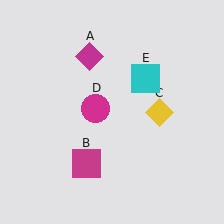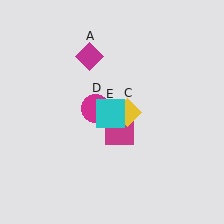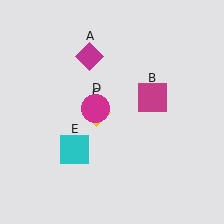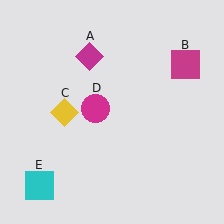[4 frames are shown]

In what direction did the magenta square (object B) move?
The magenta square (object B) moved up and to the right.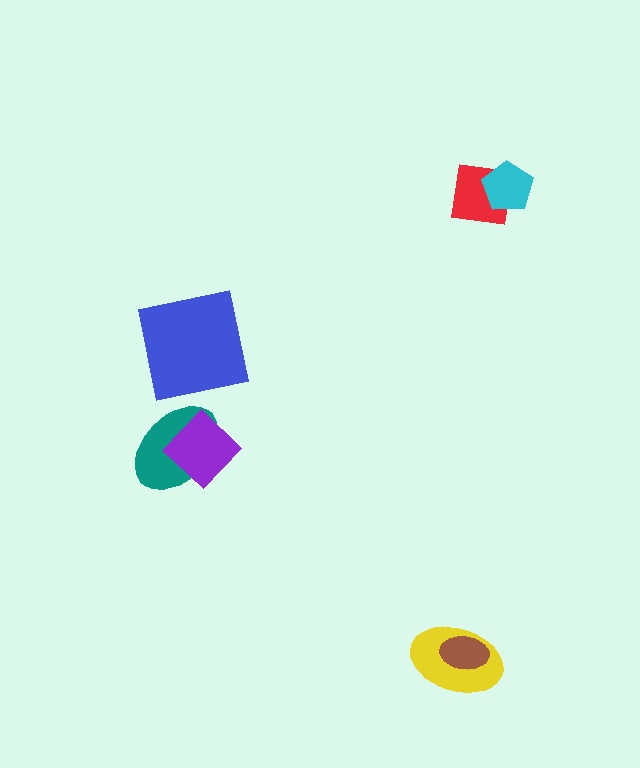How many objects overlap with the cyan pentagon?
1 object overlaps with the cyan pentagon.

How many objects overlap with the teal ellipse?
1 object overlaps with the teal ellipse.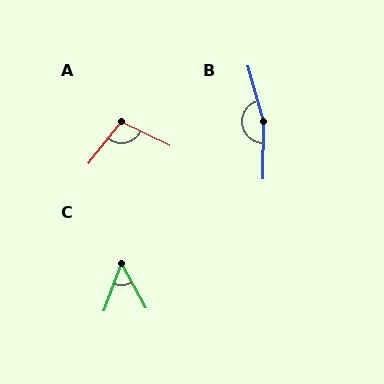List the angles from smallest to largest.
C (49°), A (103°), B (164°).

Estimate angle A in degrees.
Approximately 103 degrees.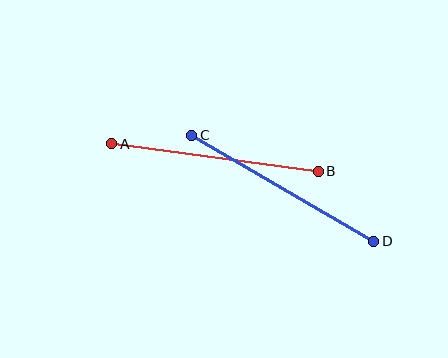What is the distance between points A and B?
The distance is approximately 208 pixels.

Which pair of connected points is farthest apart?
Points C and D are farthest apart.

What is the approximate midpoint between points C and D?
The midpoint is at approximately (283, 188) pixels.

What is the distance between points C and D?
The distance is approximately 211 pixels.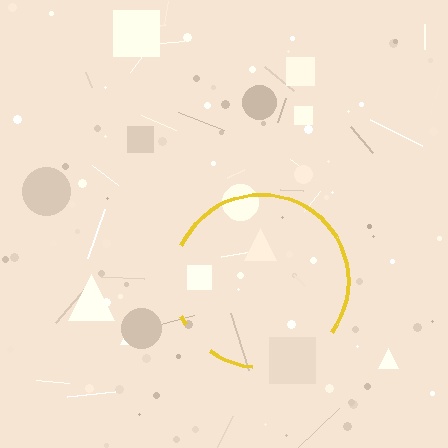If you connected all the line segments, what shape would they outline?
They would outline a circle.